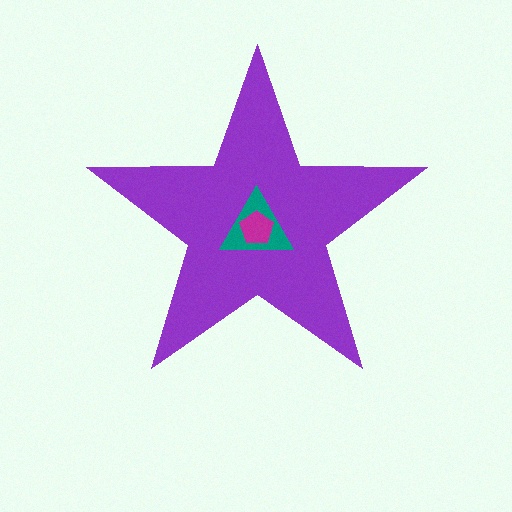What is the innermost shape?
The magenta pentagon.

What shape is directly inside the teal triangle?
The magenta pentagon.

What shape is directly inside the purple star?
The teal triangle.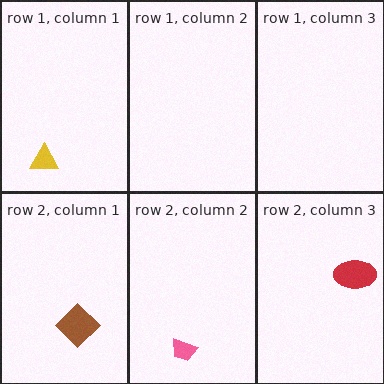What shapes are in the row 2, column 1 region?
The brown diamond.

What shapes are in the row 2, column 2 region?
The pink trapezoid.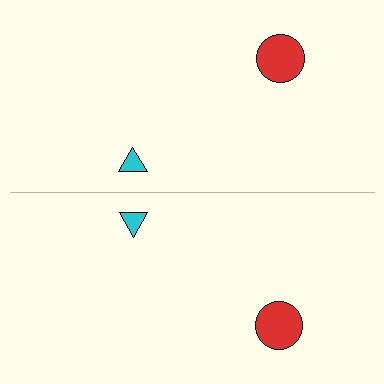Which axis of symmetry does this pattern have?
The pattern has a horizontal axis of symmetry running through the center of the image.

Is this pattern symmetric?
Yes, this pattern has bilateral (reflection) symmetry.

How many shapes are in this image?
There are 4 shapes in this image.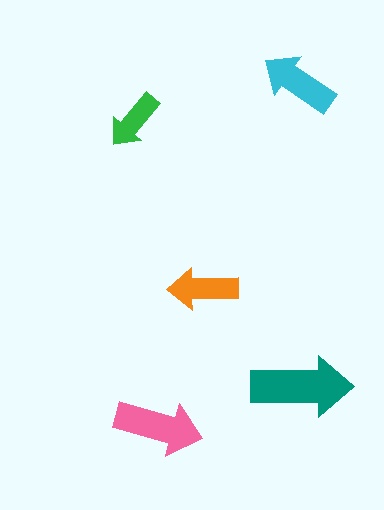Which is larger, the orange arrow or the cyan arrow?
The cyan one.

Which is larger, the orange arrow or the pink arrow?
The pink one.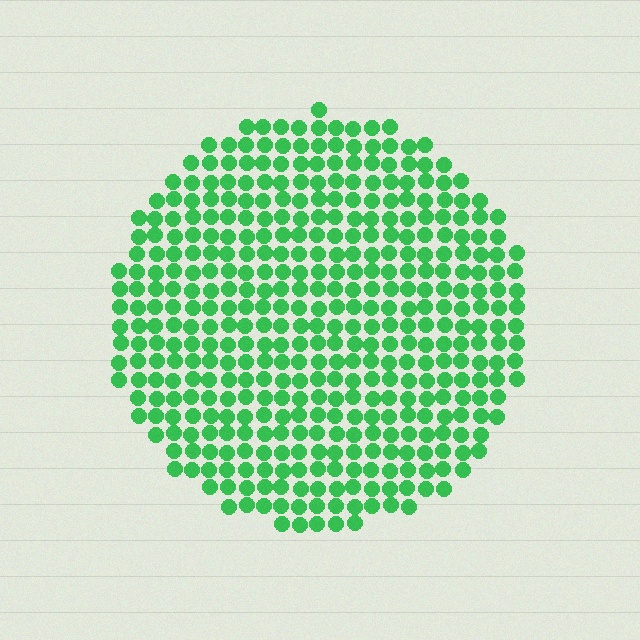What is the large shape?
The large shape is a circle.